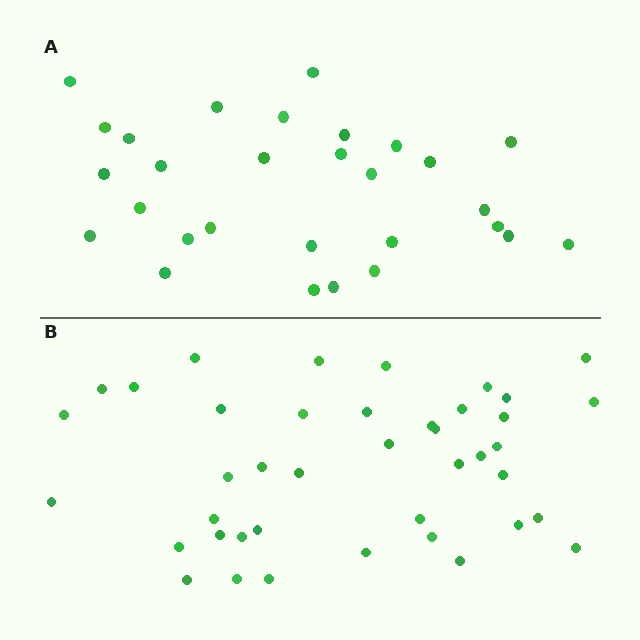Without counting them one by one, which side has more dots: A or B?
Region B (the bottom region) has more dots.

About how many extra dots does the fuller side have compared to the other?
Region B has roughly 12 or so more dots than region A.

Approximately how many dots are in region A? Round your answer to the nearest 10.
About 30 dots. (The exact count is 29, which rounds to 30.)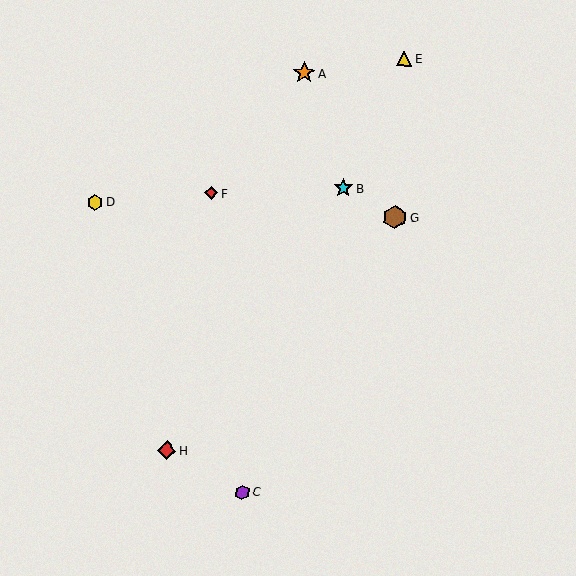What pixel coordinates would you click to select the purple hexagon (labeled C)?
Click at (242, 492) to select the purple hexagon C.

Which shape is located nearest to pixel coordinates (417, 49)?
The yellow triangle (labeled E) at (404, 59) is nearest to that location.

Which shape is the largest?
The brown hexagon (labeled G) is the largest.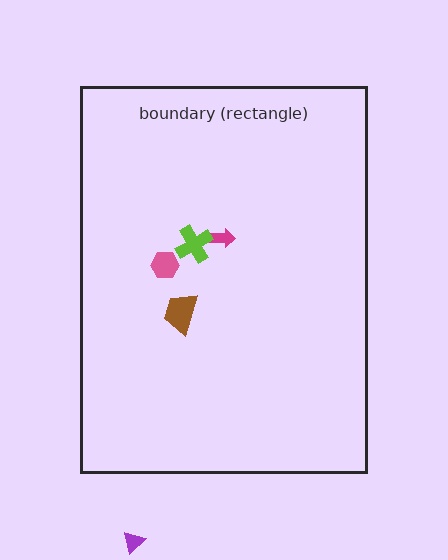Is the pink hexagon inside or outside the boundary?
Inside.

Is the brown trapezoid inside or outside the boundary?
Inside.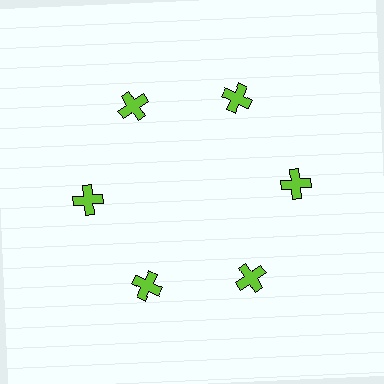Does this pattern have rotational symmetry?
Yes, this pattern has 6-fold rotational symmetry. It looks the same after rotating 60 degrees around the center.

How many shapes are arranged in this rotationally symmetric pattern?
There are 6 shapes, arranged in 6 groups of 1.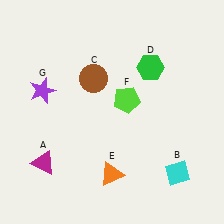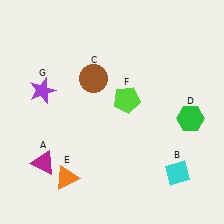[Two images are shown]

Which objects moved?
The objects that moved are: the green hexagon (D), the orange triangle (E).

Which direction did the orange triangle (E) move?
The orange triangle (E) moved left.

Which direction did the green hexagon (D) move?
The green hexagon (D) moved down.